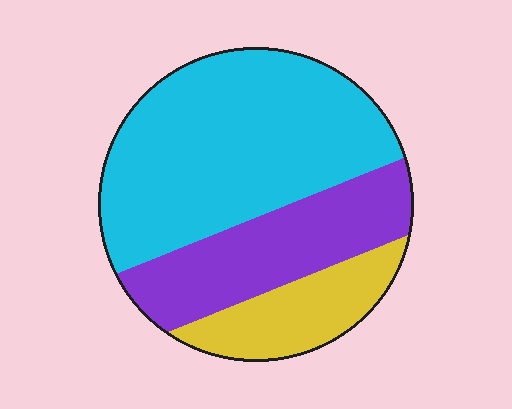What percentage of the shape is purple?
Purple covers roughly 30% of the shape.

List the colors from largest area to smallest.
From largest to smallest: cyan, purple, yellow.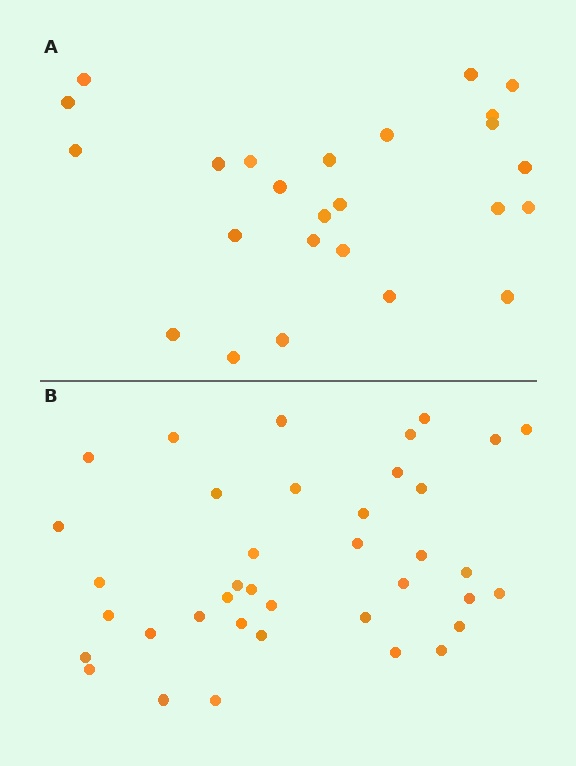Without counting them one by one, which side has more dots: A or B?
Region B (the bottom region) has more dots.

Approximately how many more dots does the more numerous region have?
Region B has approximately 15 more dots than region A.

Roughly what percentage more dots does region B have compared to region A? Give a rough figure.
About 50% more.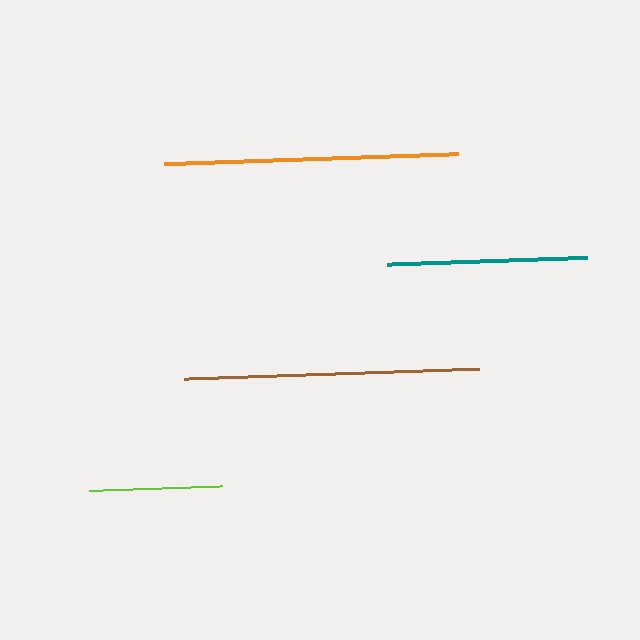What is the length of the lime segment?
The lime segment is approximately 133 pixels long.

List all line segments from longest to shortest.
From longest to shortest: orange, brown, teal, lime.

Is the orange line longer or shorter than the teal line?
The orange line is longer than the teal line.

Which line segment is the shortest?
The lime line is the shortest at approximately 133 pixels.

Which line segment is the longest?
The orange line is the longest at approximately 295 pixels.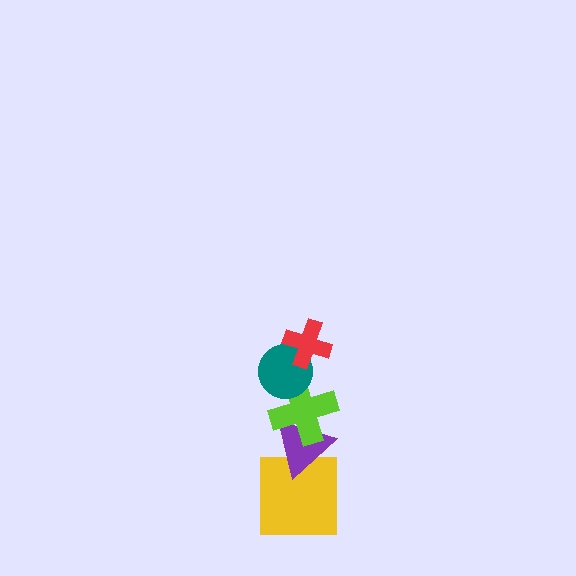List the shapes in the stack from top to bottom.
From top to bottom: the red cross, the teal circle, the lime cross, the purple triangle, the yellow square.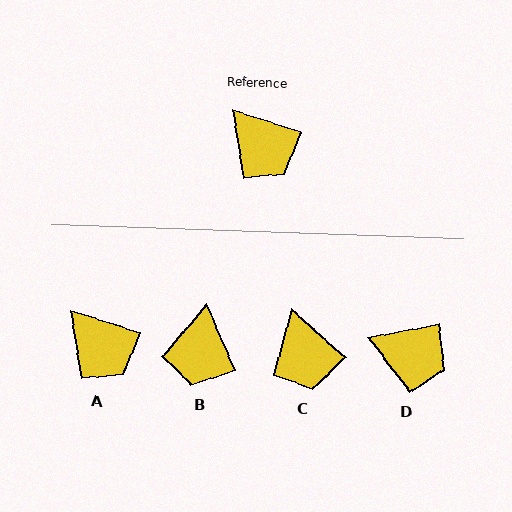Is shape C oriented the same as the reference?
No, it is off by about 24 degrees.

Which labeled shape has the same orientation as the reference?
A.